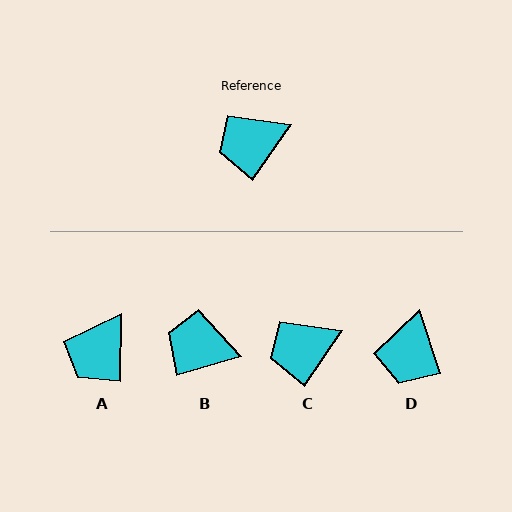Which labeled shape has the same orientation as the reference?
C.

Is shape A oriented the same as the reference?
No, it is off by about 34 degrees.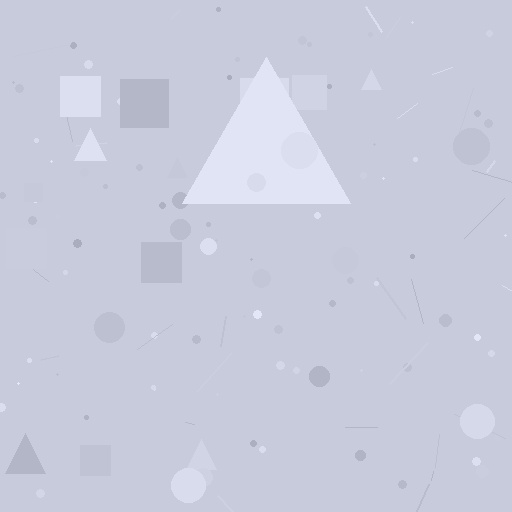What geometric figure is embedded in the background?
A triangle is embedded in the background.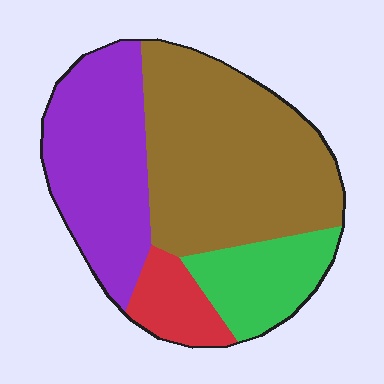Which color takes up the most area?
Brown, at roughly 45%.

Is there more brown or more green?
Brown.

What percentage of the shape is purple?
Purple takes up between a quarter and a half of the shape.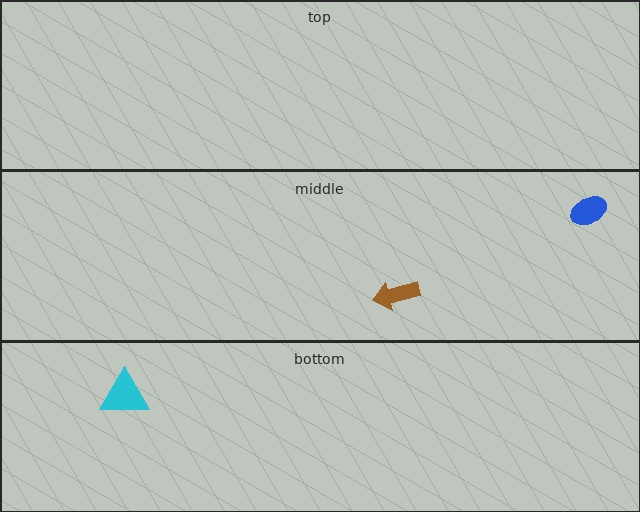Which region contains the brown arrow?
The middle region.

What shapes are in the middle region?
The brown arrow, the blue ellipse.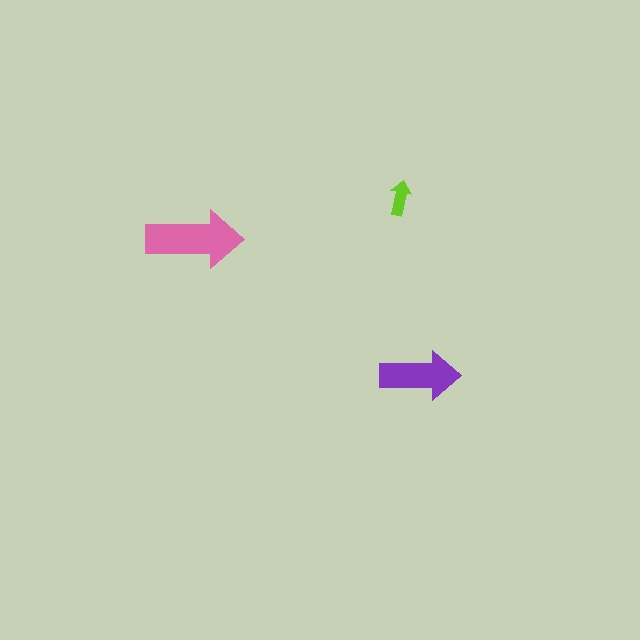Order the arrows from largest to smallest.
the pink one, the purple one, the lime one.